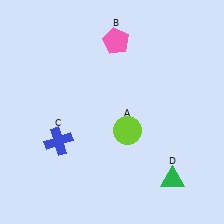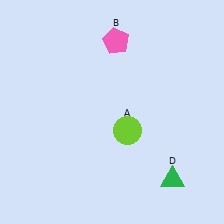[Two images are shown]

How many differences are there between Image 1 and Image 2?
There is 1 difference between the two images.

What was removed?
The blue cross (C) was removed in Image 2.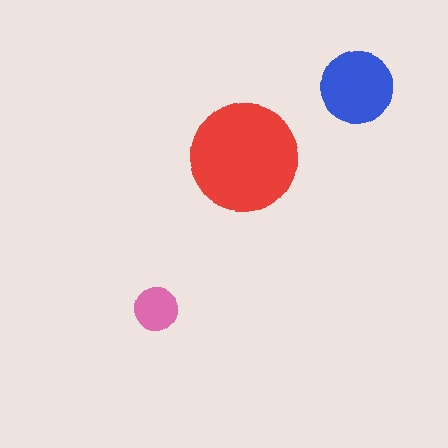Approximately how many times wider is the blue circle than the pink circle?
About 1.5 times wider.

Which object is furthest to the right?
The blue circle is rightmost.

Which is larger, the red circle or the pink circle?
The red one.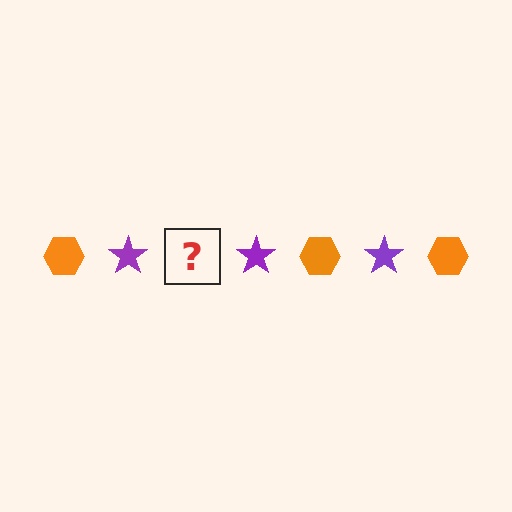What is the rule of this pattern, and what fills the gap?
The rule is that the pattern alternates between orange hexagon and purple star. The gap should be filled with an orange hexagon.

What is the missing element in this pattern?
The missing element is an orange hexagon.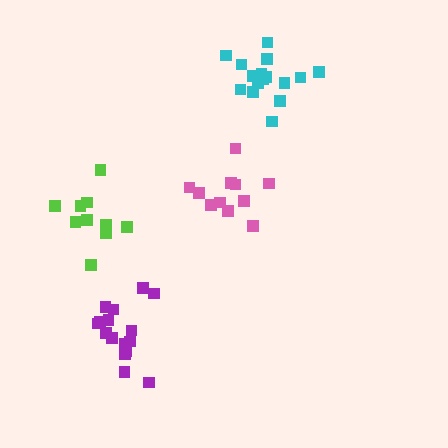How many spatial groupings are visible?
There are 4 spatial groupings.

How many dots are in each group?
Group 1: 11 dots, Group 2: 16 dots, Group 3: 10 dots, Group 4: 16 dots (53 total).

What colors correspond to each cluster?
The clusters are colored: pink, purple, lime, cyan.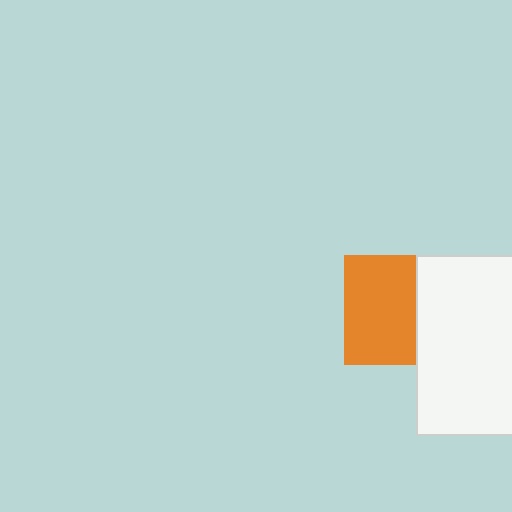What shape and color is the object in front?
The object in front is a white rectangle.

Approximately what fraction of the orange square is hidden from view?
Roughly 35% of the orange square is hidden behind the white rectangle.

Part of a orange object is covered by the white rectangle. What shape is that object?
It is a square.